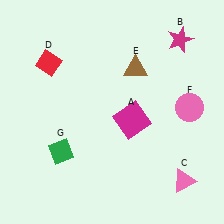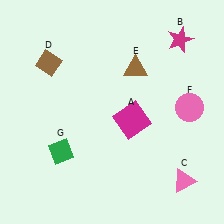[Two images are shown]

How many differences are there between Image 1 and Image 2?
There is 1 difference between the two images.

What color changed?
The diamond (D) changed from red in Image 1 to brown in Image 2.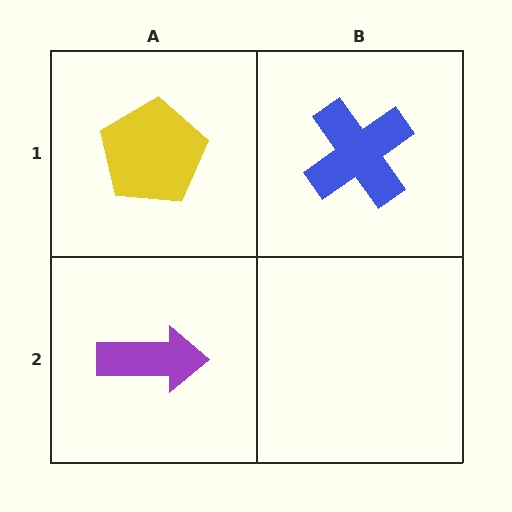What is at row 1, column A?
A yellow pentagon.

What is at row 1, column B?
A blue cross.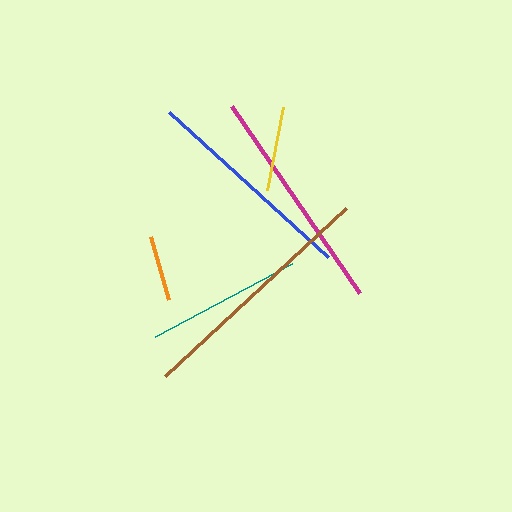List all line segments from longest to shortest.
From longest to shortest: brown, magenta, blue, teal, yellow, orange.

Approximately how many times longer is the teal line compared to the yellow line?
The teal line is approximately 1.8 times the length of the yellow line.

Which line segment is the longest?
The brown line is the longest at approximately 247 pixels.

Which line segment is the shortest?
The orange line is the shortest at approximately 65 pixels.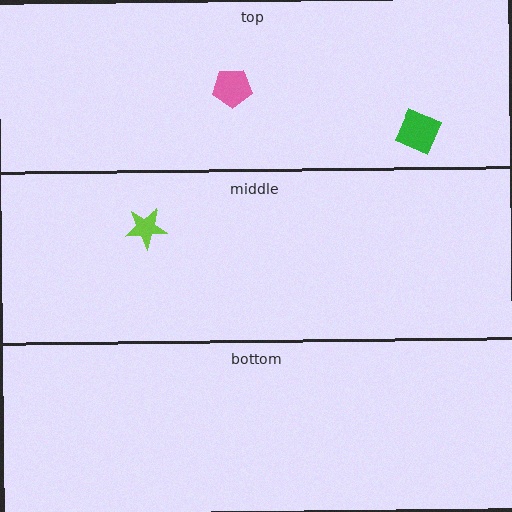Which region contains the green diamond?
The top region.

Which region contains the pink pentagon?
The top region.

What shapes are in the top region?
The pink pentagon, the green diamond.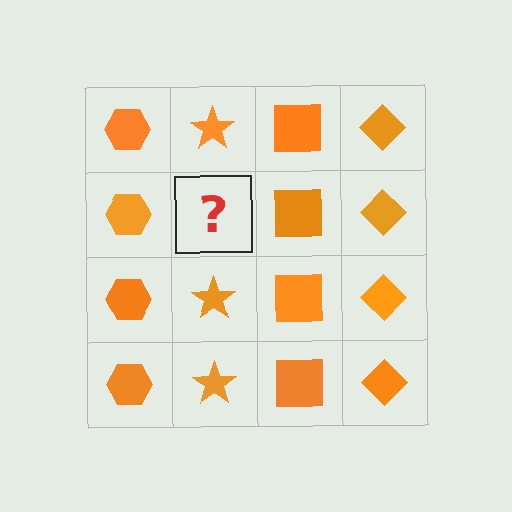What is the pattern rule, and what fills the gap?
The rule is that each column has a consistent shape. The gap should be filled with an orange star.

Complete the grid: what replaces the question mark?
The question mark should be replaced with an orange star.